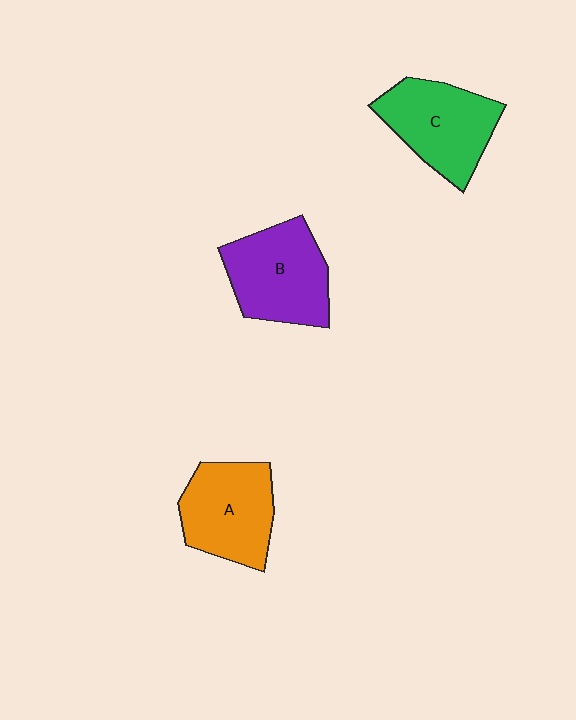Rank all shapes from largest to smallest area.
From largest to smallest: B (purple), C (green), A (orange).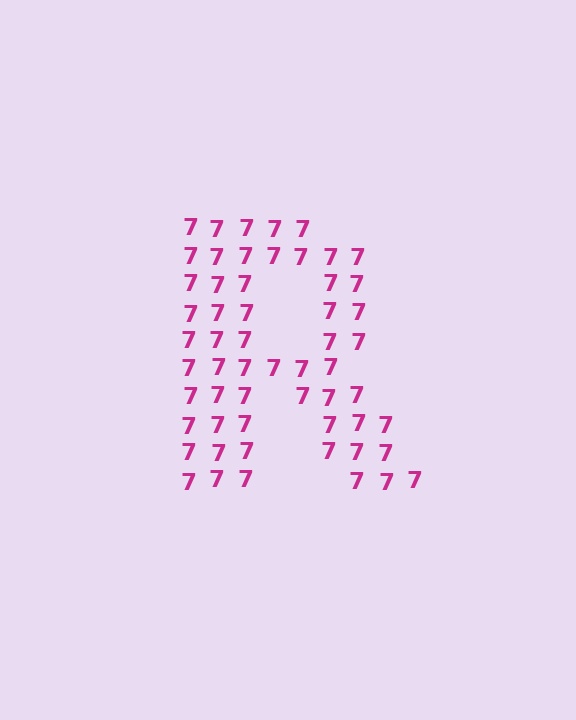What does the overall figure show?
The overall figure shows the letter R.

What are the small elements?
The small elements are digit 7's.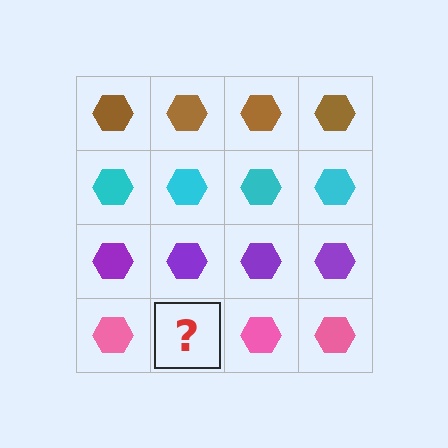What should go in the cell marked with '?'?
The missing cell should contain a pink hexagon.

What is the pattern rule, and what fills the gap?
The rule is that each row has a consistent color. The gap should be filled with a pink hexagon.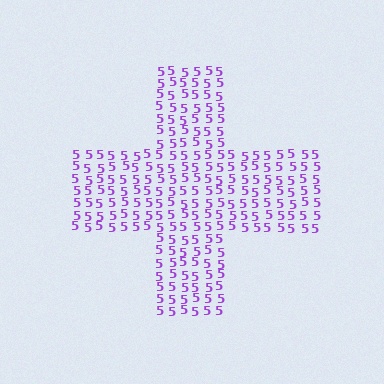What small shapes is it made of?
It is made of small digit 5's.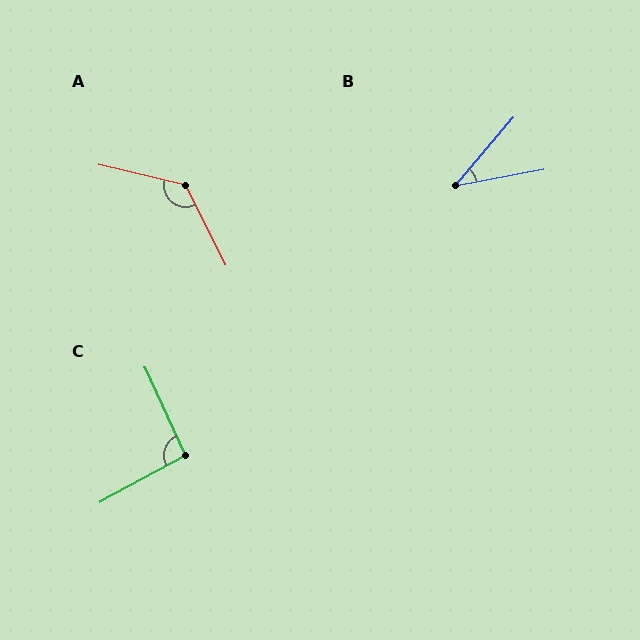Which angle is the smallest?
B, at approximately 39 degrees.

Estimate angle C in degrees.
Approximately 94 degrees.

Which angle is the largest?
A, at approximately 129 degrees.